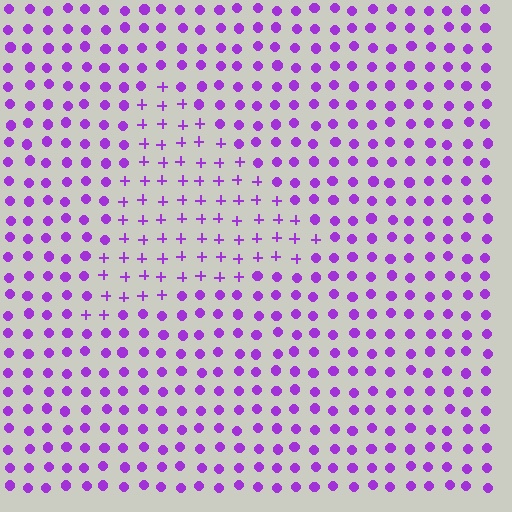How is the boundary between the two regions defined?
The boundary is defined by a change in element shape: plus signs inside vs. circles outside. All elements share the same color and spacing.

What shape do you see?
I see a triangle.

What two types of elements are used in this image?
The image uses plus signs inside the triangle region and circles outside it.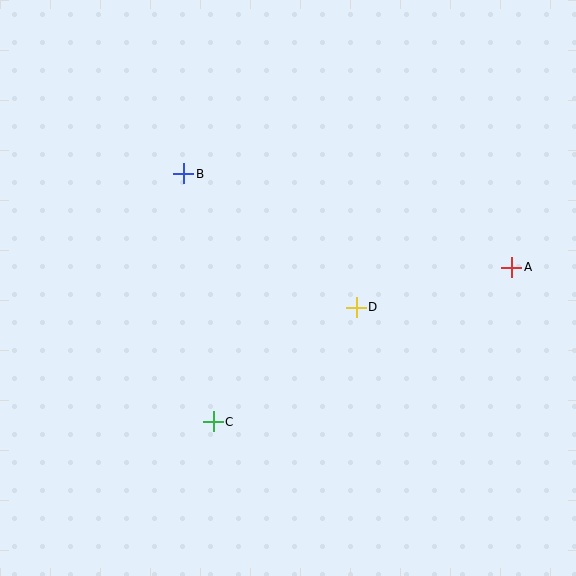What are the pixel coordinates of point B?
Point B is at (184, 174).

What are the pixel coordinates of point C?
Point C is at (213, 422).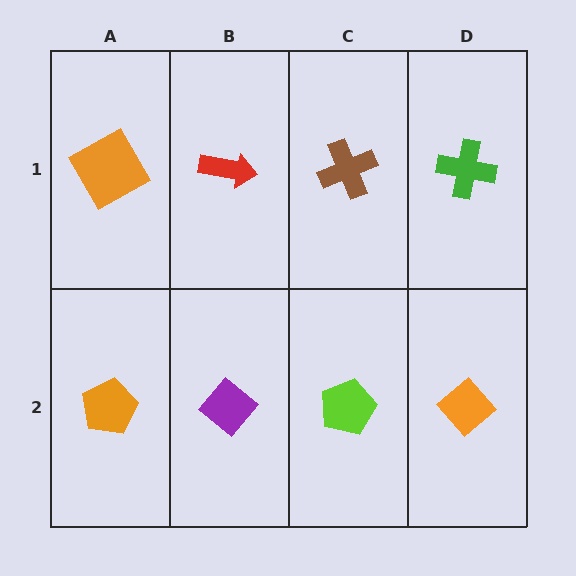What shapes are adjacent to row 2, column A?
An orange square (row 1, column A), a purple diamond (row 2, column B).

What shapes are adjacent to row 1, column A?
An orange pentagon (row 2, column A), a red arrow (row 1, column B).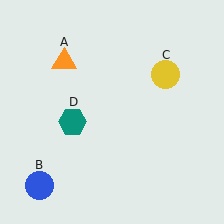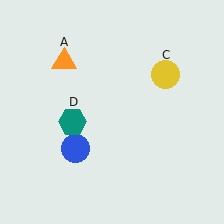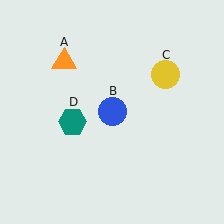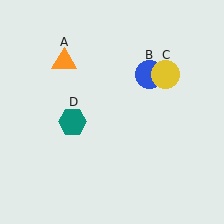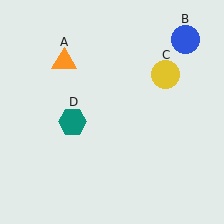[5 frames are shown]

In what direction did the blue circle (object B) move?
The blue circle (object B) moved up and to the right.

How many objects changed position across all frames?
1 object changed position: blue circle (object B).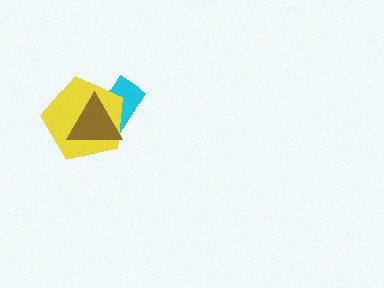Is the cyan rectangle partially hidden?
Yes, it is partially covered by another shape.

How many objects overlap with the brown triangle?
2 objects overlap with the brown triangle.